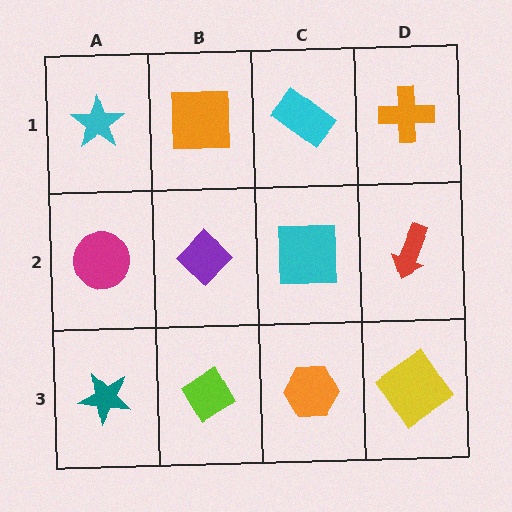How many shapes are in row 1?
4 shapes.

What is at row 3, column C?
An orange hexagon.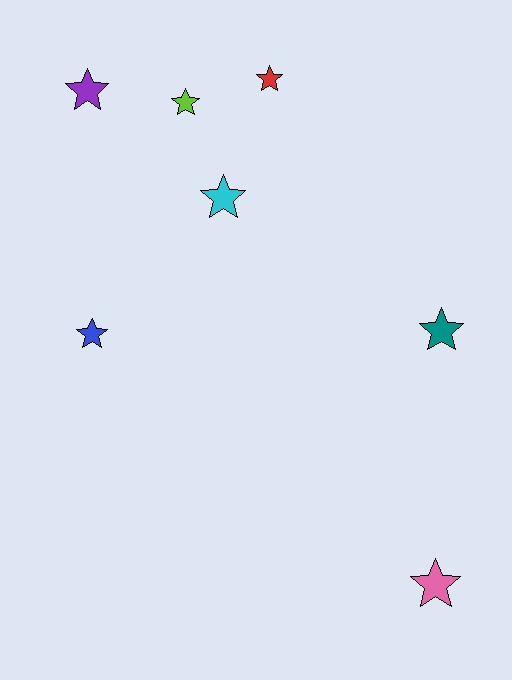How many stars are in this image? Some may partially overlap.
There are 7 stars.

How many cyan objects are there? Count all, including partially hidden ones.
There is 1 cyan object.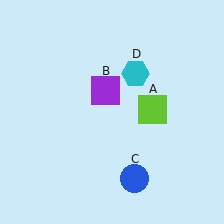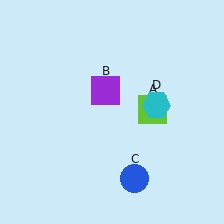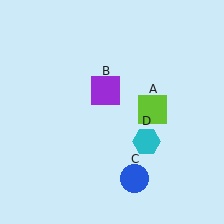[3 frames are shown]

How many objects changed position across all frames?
1 object changed position: cyan hexagon (object D).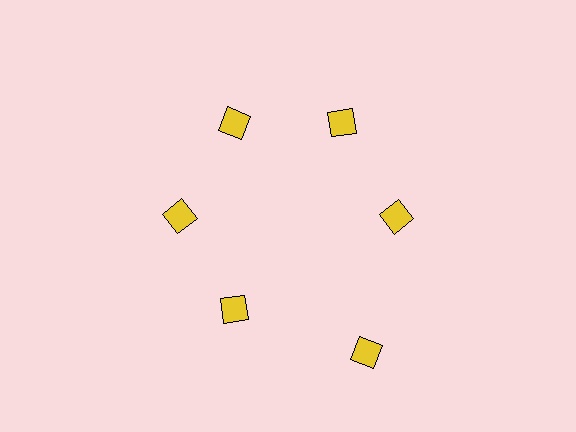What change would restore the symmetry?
The symmetry would be restored by moving it inward, back onto the ring so that all 6 diamonds sit at equal angles and equal distance from the center.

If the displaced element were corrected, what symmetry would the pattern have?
It would have 6-fold rotational symmetry — the pattern would map onto itself every 60 degrees.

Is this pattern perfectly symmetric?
No. The 6 yellow diamonds are arranged in a ring, but one element near the 5 o'clock position is pushed outward from the center, breaking the 6-fold rotational symmetry.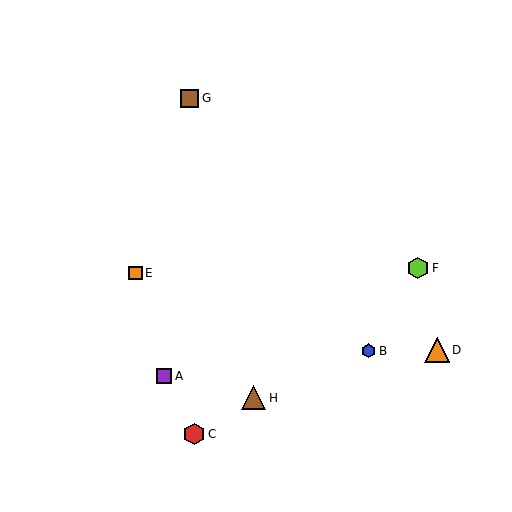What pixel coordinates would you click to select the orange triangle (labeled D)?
Click at (437, 350) to select the orange triangle D.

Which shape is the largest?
The orange triangle (labeled D) is the largest.